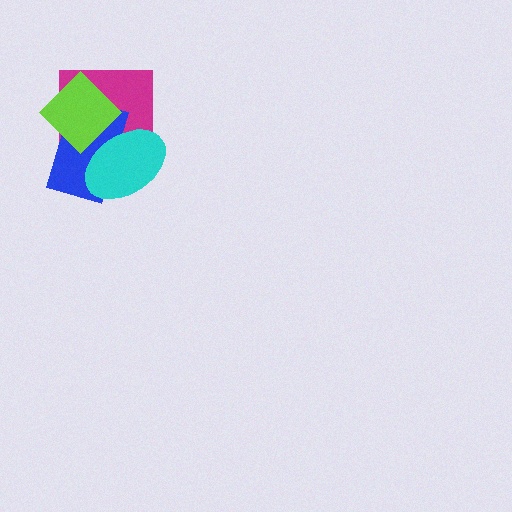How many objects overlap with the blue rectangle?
3 objects overlap with the blue rectangle.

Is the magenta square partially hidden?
Yes, it is partially covered by another shape.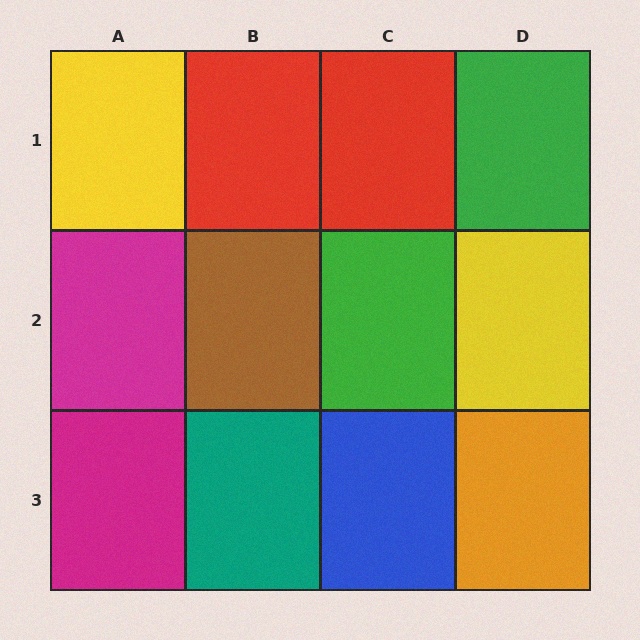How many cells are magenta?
2 cells are magenta.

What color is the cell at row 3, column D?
Orange.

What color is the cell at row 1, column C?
Red.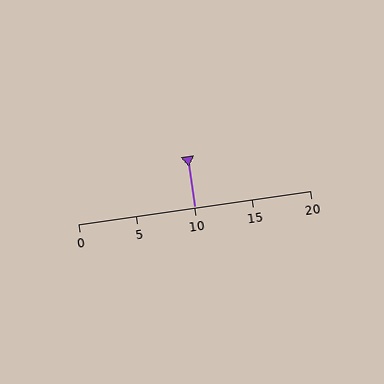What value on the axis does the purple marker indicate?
The marker indicates approximately 10.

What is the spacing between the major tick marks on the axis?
The major ticks are spaced 5 apart.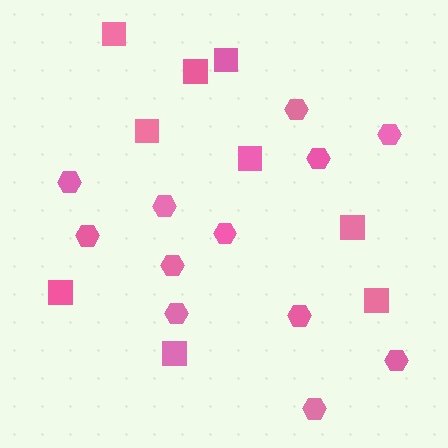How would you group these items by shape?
There are 2 groups: one group of hexagons (12) and one group of squares (9).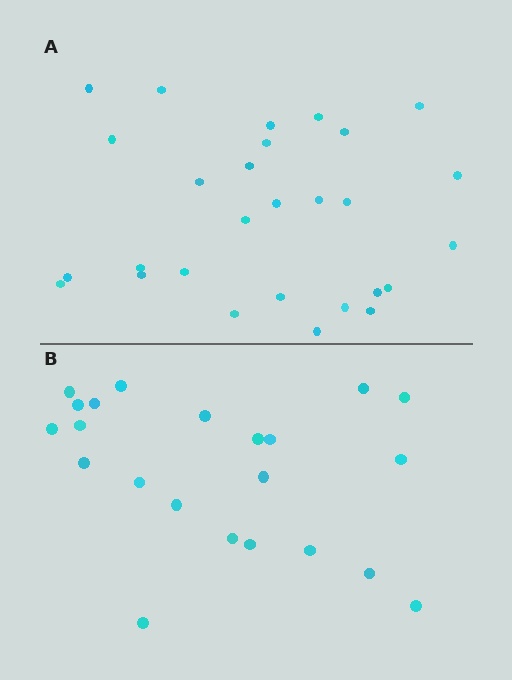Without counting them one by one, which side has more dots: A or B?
Region A (the top region) has more dots.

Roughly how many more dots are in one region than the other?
Region A has about 6 more dots than region B.